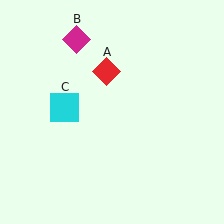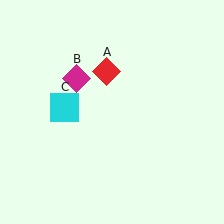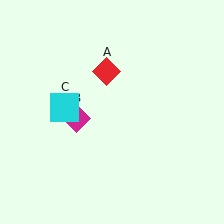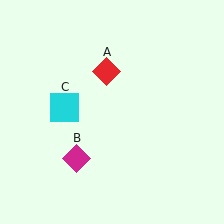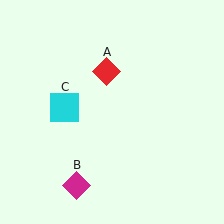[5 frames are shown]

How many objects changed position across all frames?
1 object changed position: magenta diamond (object B).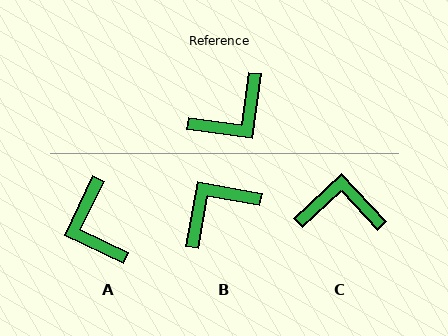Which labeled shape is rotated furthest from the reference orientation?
B, about 177 degrees away.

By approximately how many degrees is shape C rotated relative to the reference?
Approximately 141 degrees counter-clockwise.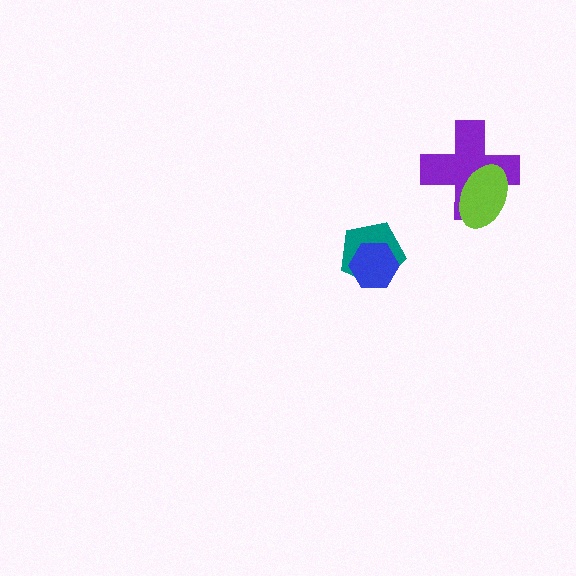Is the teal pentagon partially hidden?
Yes, it is partially covered by another shape.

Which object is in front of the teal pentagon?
The blue hexagon is in front of the teal pentagon.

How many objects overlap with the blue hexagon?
1 object overlaps with the blue hexagon.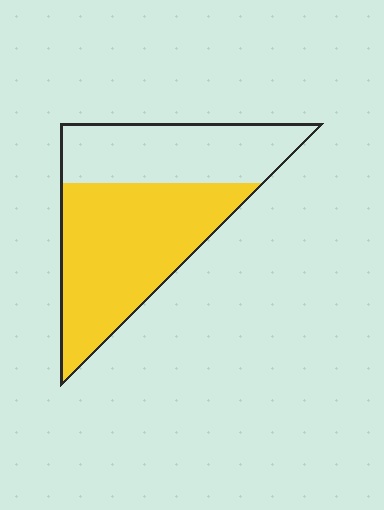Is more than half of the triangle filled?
Yes.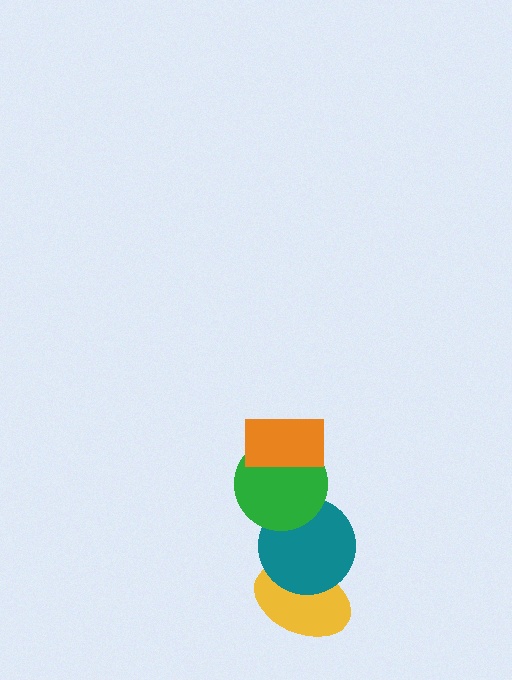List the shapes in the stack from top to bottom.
From top to bottom: the orange rectangle, the green circle, the teal circle, the yellow ellipse.